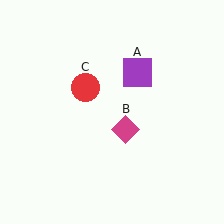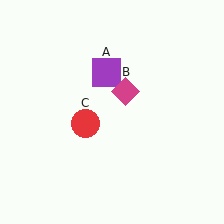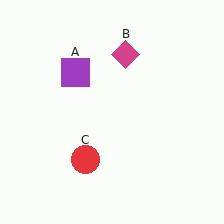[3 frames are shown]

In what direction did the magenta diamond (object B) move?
The magenta diamond (object B) moved up.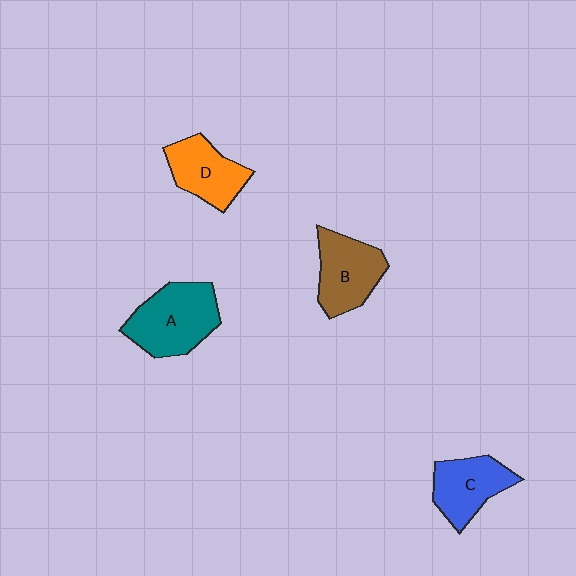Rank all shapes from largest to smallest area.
From largest to smallest: A (teal), B (brown), C (blue), D (orange).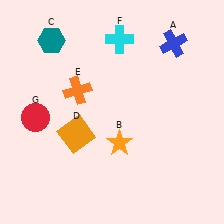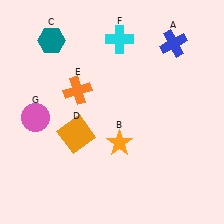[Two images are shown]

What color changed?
The circle (G) changed from red in Image 1 to pink in Image 2.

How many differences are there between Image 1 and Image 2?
There is 1 difference between the two images.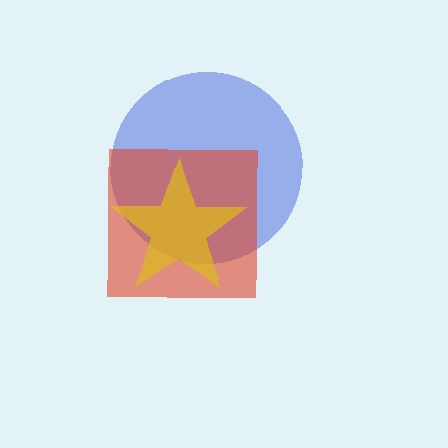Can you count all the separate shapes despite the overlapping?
Yes, there are 3 separate shapes.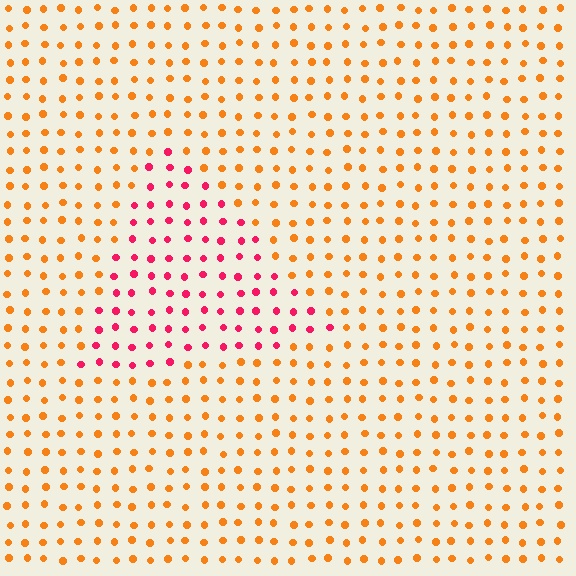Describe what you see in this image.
The image is filled with small orange elements in a uniform arrangement. A triangle-shaped region is visible where the elements are tinted to a slightly different hue, forming a subtle color boundary.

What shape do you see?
I see a triangle.